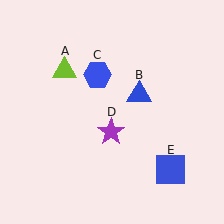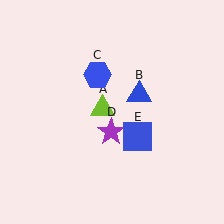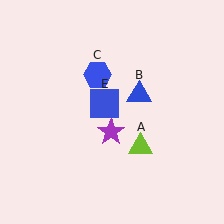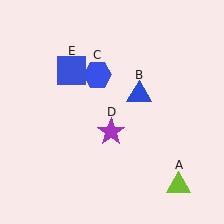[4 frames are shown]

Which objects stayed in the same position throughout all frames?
Blue triangle (object B) and blue hexagon (object C) and purple star (object D) remained stationary.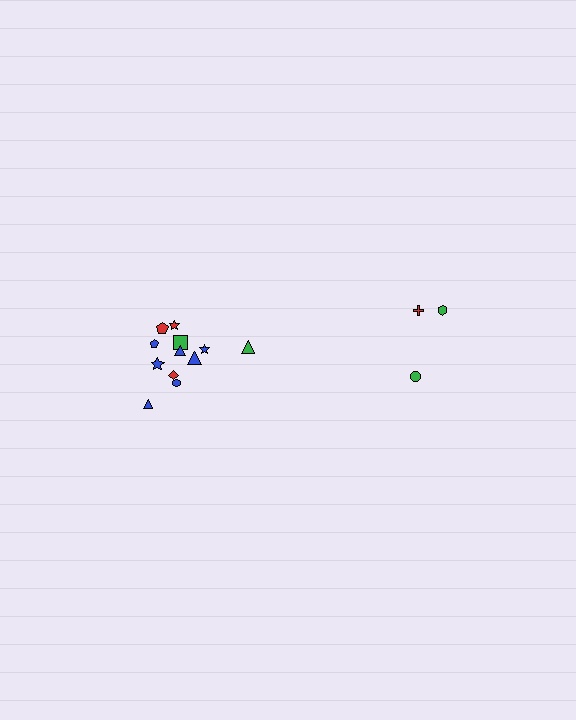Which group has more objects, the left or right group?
The left group.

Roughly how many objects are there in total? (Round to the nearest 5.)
Roughly 15 objects in total.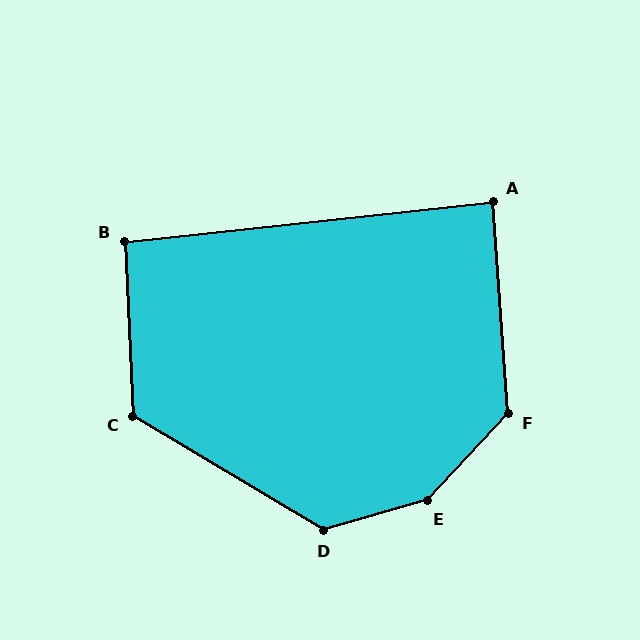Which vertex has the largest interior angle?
E, at approximately 149 degrees.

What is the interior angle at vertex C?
Approximately 124 degrees (obtuse).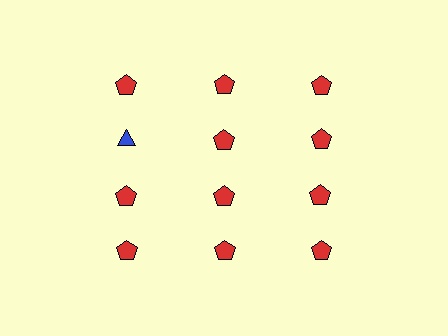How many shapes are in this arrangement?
There are 12 shapes arranged in a grid pattern.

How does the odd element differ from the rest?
It differs in both color (blue instead of red) and shape (triangle instead of pentagon).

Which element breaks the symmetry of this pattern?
The blue triangle in the second row, leftmost column breaks the symmetry. All other shapes are red pentagons.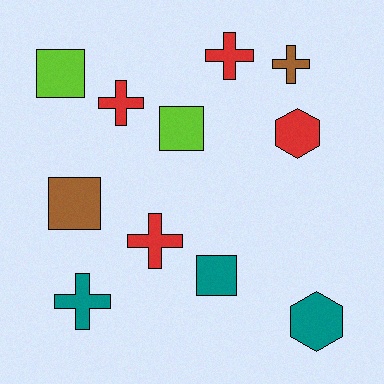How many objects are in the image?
There are 11 objects.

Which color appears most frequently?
Red, with 4 objects.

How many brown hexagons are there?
There are no brown hexagons.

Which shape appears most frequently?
Cross, with 5 objects.